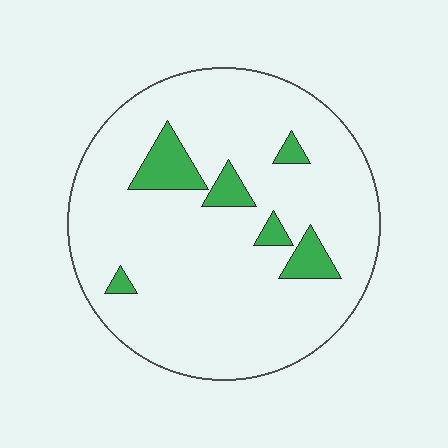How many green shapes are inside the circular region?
6.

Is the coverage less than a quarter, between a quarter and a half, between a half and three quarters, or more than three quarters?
Less than a quarter.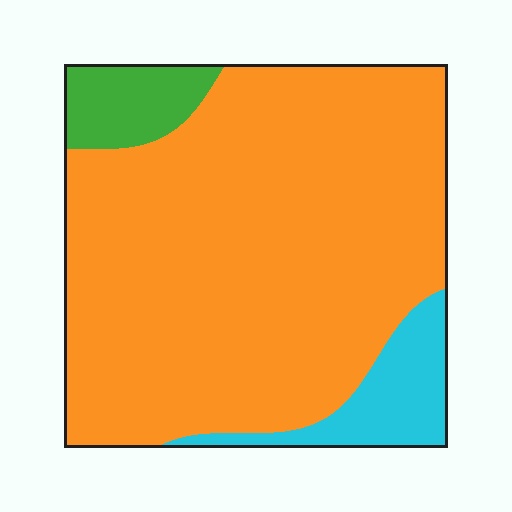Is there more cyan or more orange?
Orange.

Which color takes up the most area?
Orange, at roughly 85%.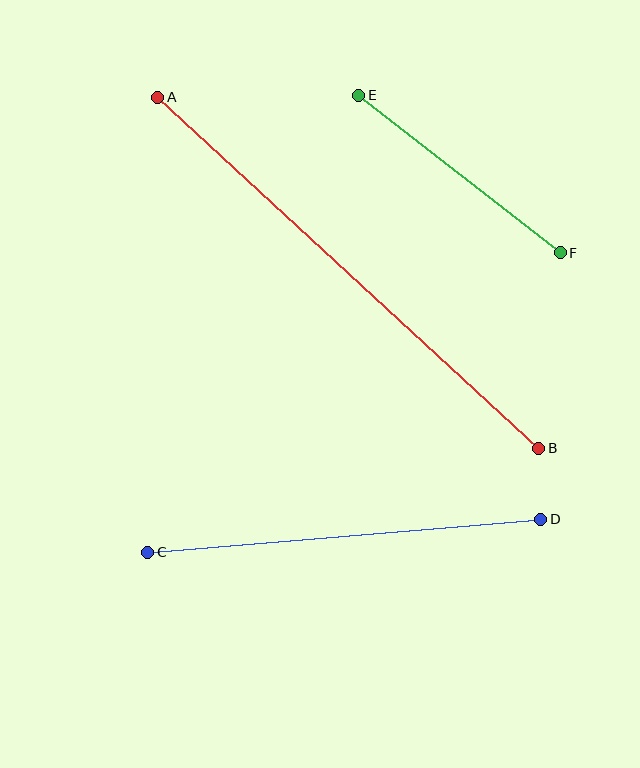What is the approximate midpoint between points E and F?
The midpoint is at approximately (460, 174) pixels.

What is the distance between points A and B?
The distance is approximately 518 pixels.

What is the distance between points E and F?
The distance is approximately 255 pixels.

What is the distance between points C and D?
The distance is approximately 394 pixels.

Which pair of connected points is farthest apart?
Points A and B are farthest apart.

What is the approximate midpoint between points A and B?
The midpoint is at approximately (348, 273) pixels.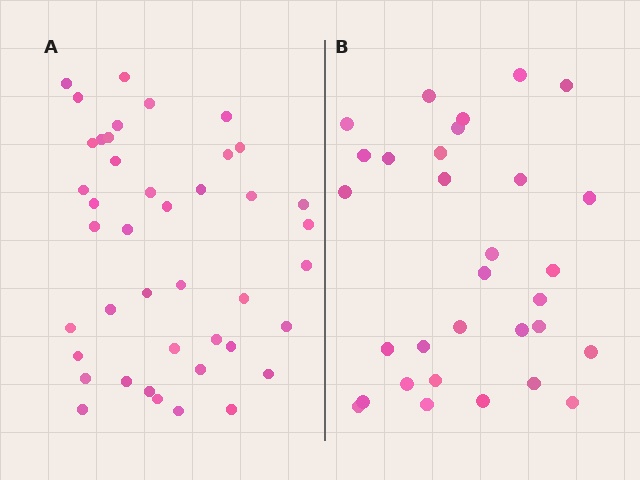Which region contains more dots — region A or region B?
Region A (the left region) has more dots.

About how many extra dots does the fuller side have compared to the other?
Region A has roughly 12 or so more dots than region B.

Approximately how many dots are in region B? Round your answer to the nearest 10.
About 30 dots. (The exact count is 31, which rounds to 30.)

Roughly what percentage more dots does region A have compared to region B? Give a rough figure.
About 35% more.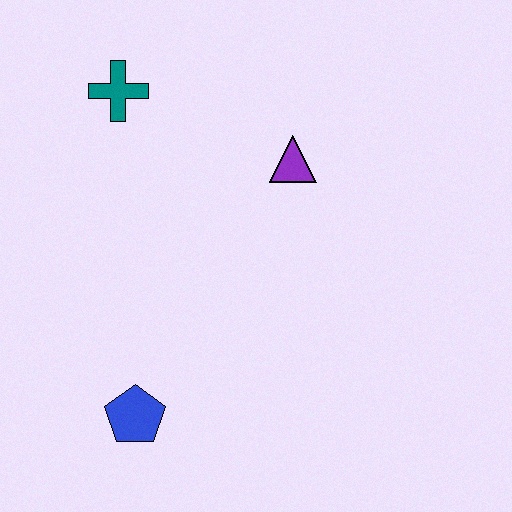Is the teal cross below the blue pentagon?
No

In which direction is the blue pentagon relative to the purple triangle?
The blue pentagon is below the purple triangle.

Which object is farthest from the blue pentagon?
The teal cross is farthest from the blue pentagon.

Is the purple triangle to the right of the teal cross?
Yes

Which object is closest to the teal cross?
The purple triangle is closest to the teal cross.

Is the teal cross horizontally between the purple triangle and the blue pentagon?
No